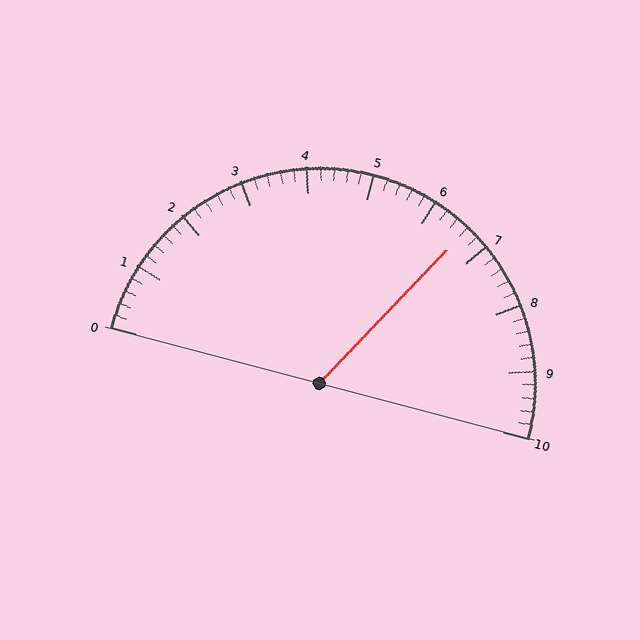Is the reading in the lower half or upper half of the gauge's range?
The reading is in the upper half of the range (0 to 10).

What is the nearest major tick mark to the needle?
The nearest major tick mark is 7.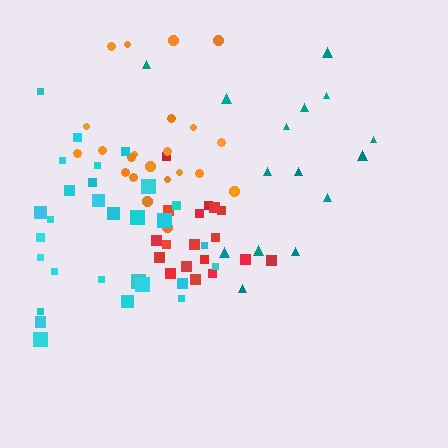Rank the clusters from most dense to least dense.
red, orange, cyan, teal.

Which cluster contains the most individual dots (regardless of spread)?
Cyan (30).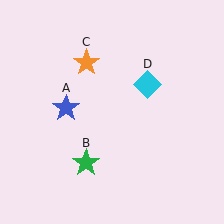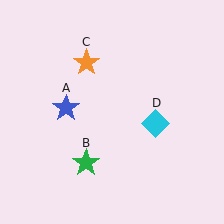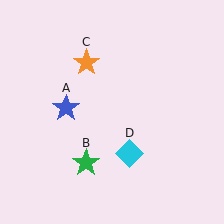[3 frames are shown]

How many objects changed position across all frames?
1 object changed position: cyan diamond (object D).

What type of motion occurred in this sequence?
The cyan diamond (object D) rotated clockwise around the center of the scene.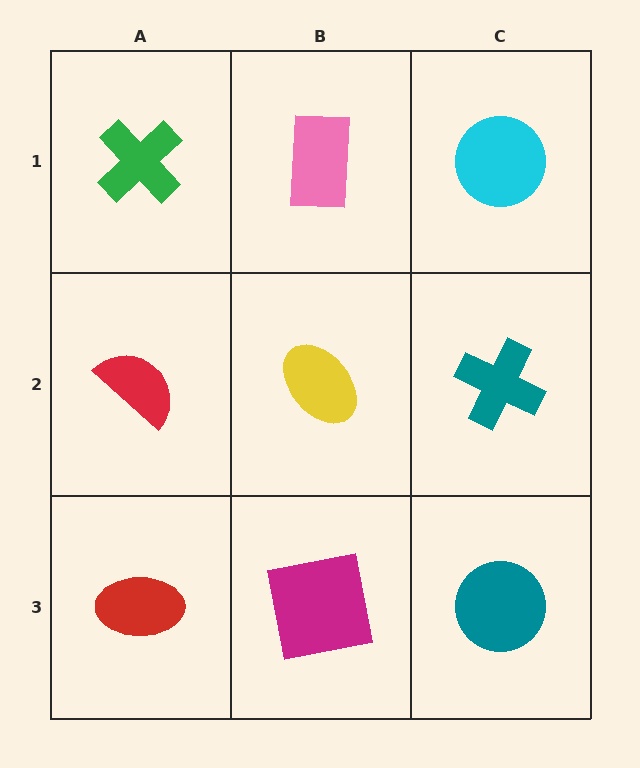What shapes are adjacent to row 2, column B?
A pink rectangle (row 1, column B), a magenta square (row 3, column B), a red semicircle (row 2, column A), a teal cross (row 2, column C).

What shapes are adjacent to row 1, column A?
A red semicircle (row 2, column A), a pink rectangle (row 1, column B).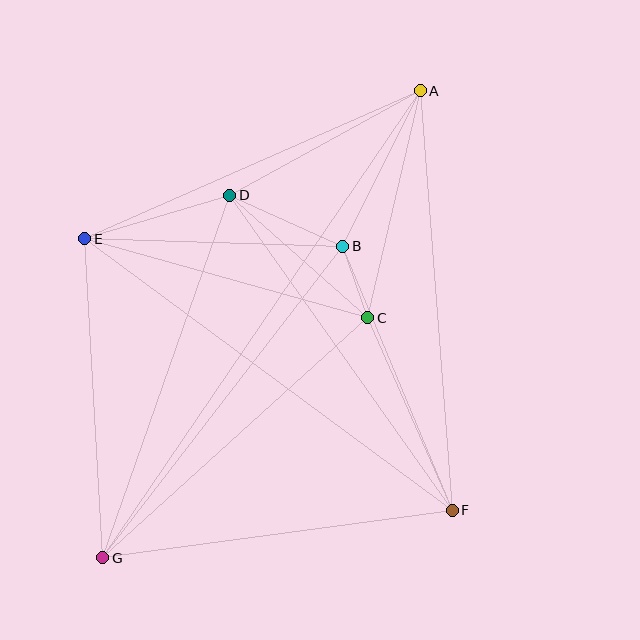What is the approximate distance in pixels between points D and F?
The distance between D and F is approximately 385 pixels.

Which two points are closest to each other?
Points B and C are closest to each other.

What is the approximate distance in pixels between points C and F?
The distance between C and F is approximately 210 pixels.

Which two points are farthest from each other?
Points A and G are farthest from each other.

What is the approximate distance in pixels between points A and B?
The distance between A and B is approximately 174 pixels.